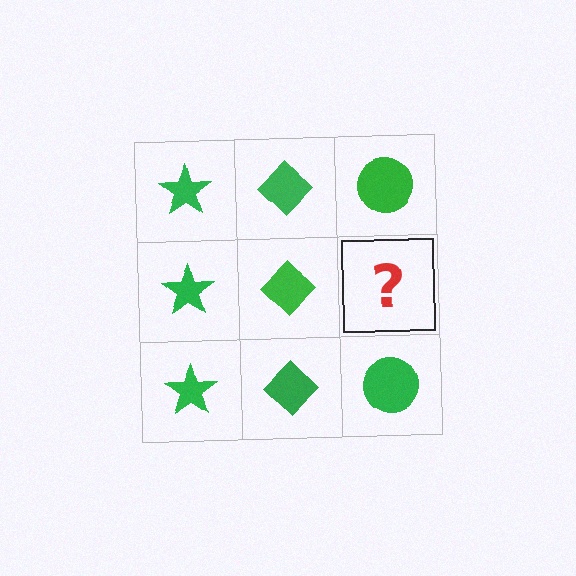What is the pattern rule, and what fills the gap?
The rule is that each column has a consistent shape. The gap should be filled with a green circle.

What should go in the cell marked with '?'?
The missing cell should contain a green circle.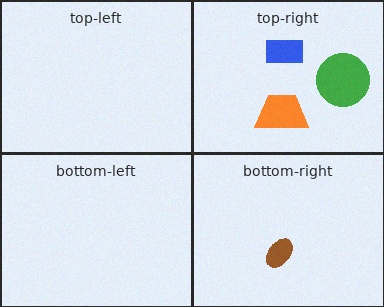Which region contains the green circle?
The top-right region.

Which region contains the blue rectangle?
The top-right region.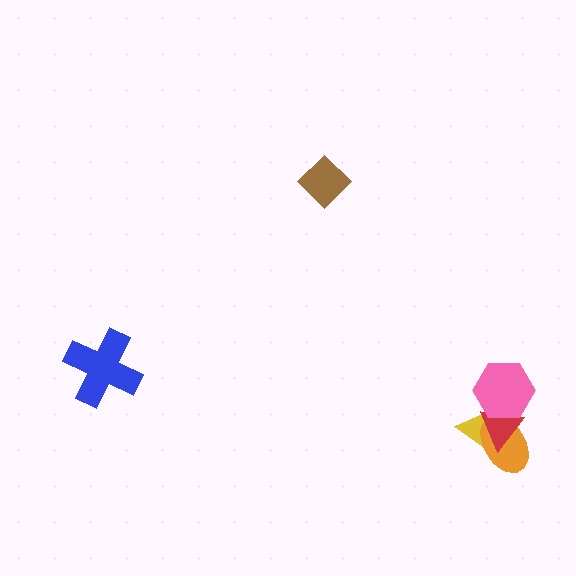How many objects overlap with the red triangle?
3 objects overlap with the red triangle.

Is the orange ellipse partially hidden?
Yes, it is partially covered by another shape.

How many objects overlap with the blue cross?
0 objects overlap with the blue cross.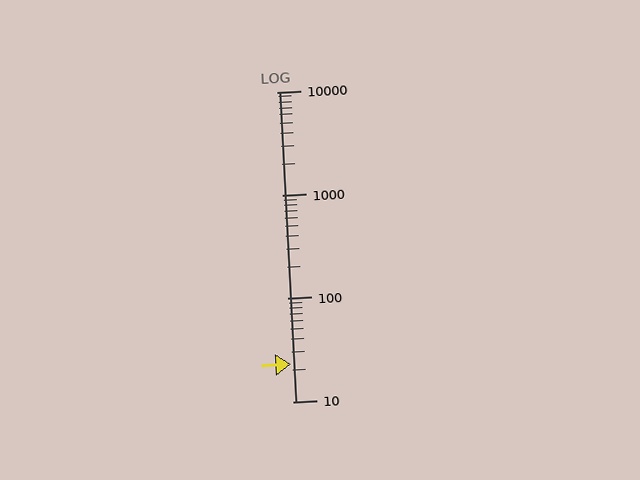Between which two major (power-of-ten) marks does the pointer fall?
The pointer is between 10 and 100.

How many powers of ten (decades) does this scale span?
The scale spans 3 decades, from 10 to 10000.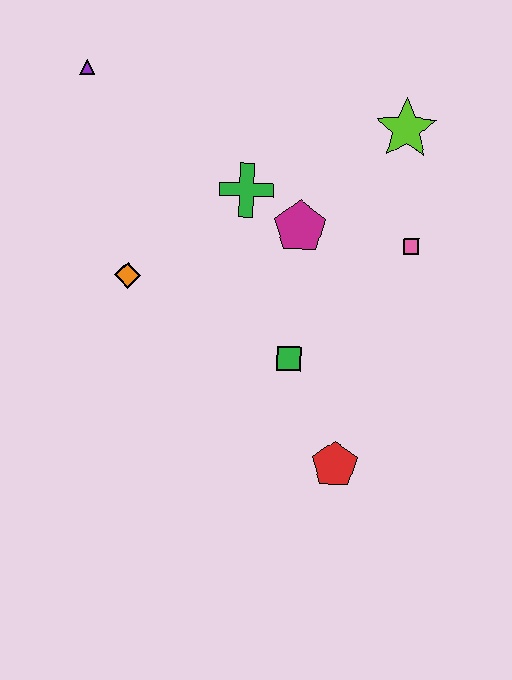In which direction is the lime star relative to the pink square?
The lime star is above the pink square.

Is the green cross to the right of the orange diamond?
Yes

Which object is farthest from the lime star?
The red pentagon is farthest from the lime star.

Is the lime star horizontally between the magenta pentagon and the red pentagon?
No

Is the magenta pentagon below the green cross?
Yes